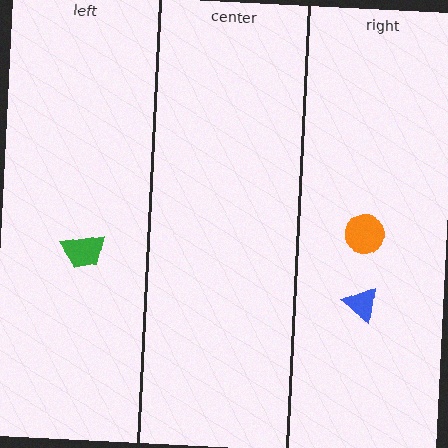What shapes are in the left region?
The green trapezoid.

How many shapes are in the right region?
2.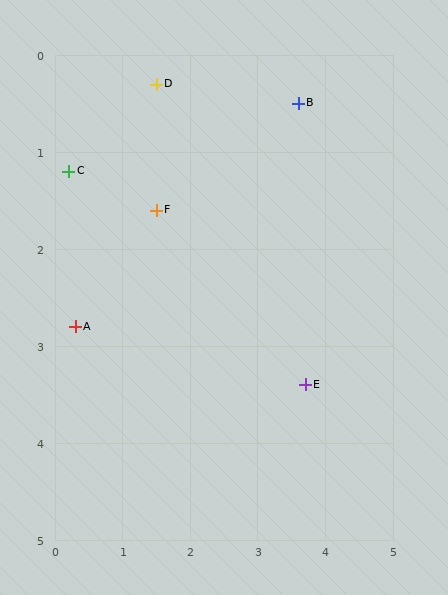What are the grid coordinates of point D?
Point D is at approximately (1.5, 0.3).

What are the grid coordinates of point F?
Point F is at approximately (1.5, 1.6).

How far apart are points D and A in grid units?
Points D and A are about 2.8 grid units apart.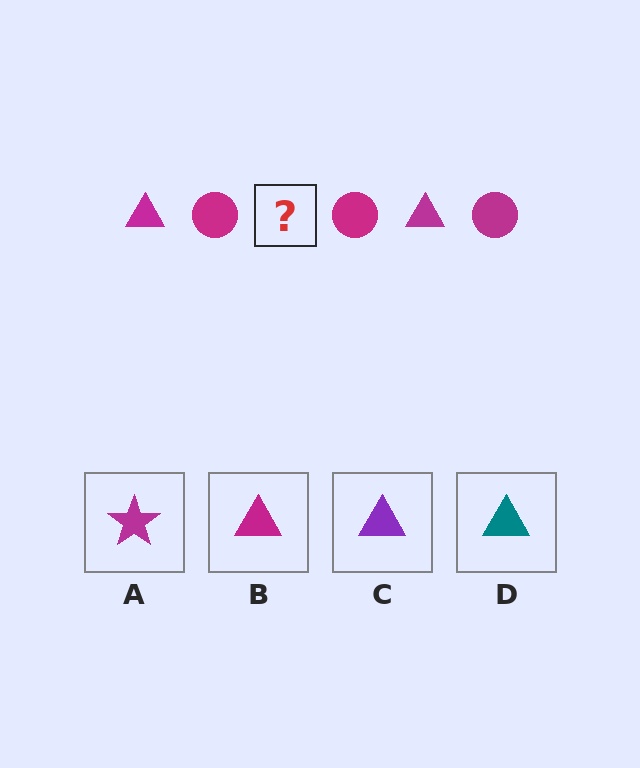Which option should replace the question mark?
Option B.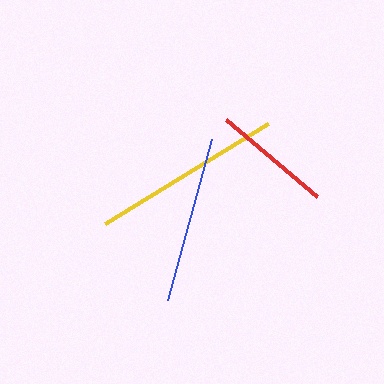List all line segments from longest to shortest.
From longest to shortest: yellow, blue, red.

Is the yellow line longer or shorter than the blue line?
The yellow line is longer than the blue line.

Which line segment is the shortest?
The red line is the shortest at approximately 120 pixels.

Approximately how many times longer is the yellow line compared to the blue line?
The yellow line is approximately 1.1 times the length of the blue line.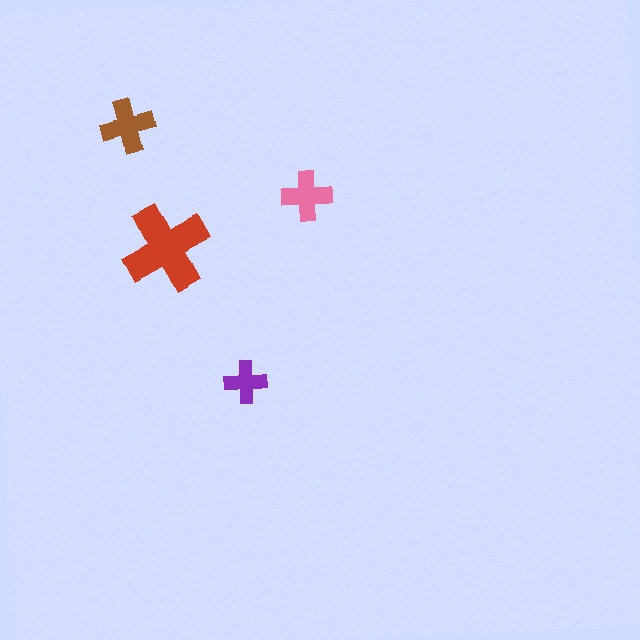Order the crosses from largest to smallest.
the red one, the brown one, the pink one, the purple one.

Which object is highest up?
The brown cross is topmost.